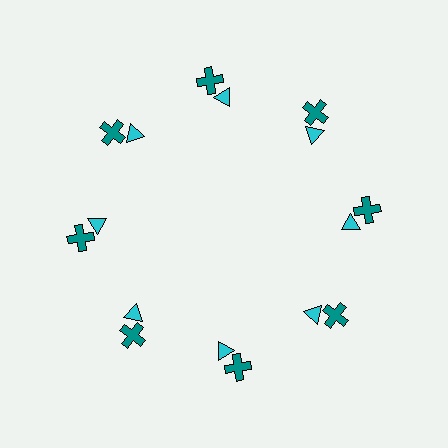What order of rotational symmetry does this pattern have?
This pattern has 8-fold rotational symmetry.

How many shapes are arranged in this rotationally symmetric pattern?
There are 16 shapes, arranged in 8 groups of 2.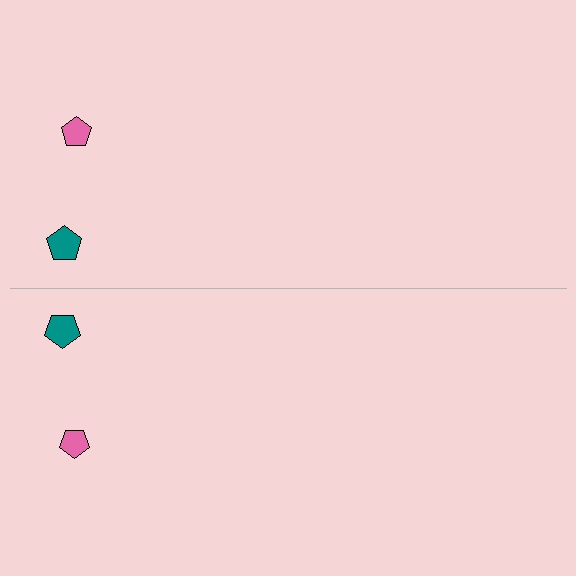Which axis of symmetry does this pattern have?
The pattern has a horizontal axis of symmetry running through the center of the image.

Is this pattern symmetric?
Yes, this pattern has bilateral (reflection) symmetry.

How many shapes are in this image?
There are 4 shapes in this image.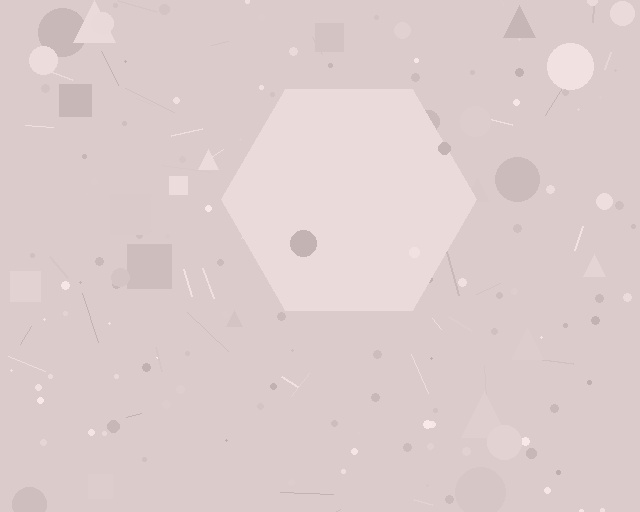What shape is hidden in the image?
A hexagon is hidden in the image.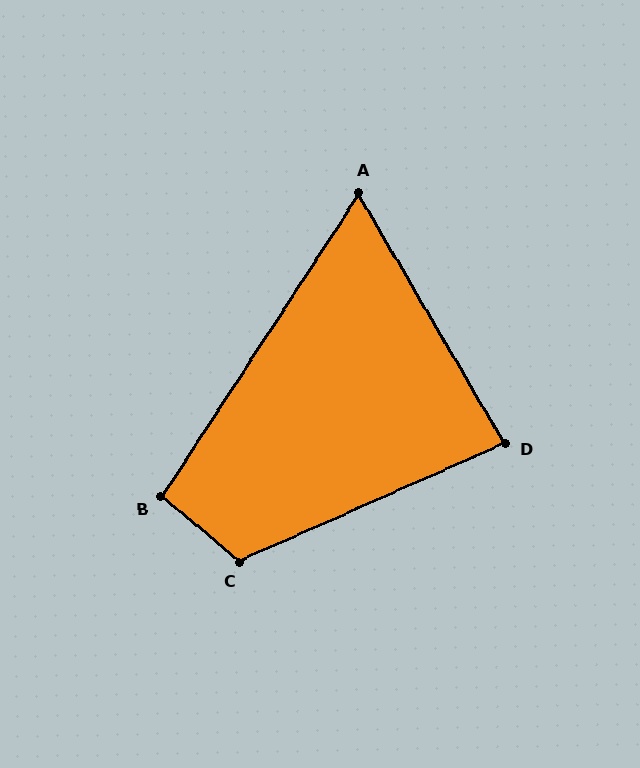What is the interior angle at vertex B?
Approximately 97 degrees (obtuse).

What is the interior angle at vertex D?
Approximately 83 degrees (acute).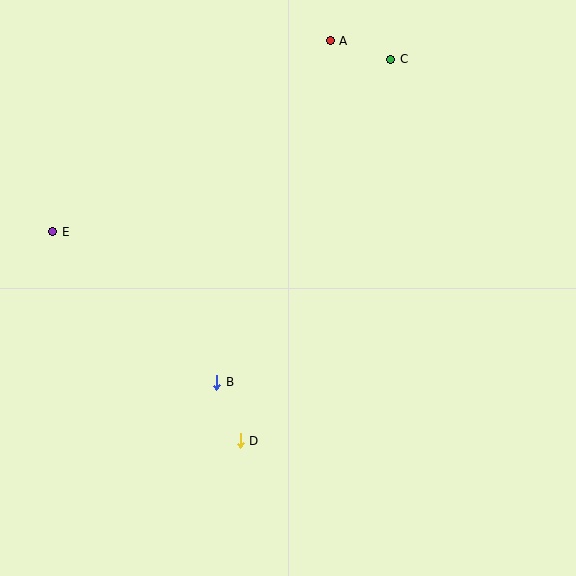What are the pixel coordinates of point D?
Point D is at (240, 441).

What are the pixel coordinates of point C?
Point C is at (391, 59).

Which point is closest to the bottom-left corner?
Point D is closest to the bottom-left corner.